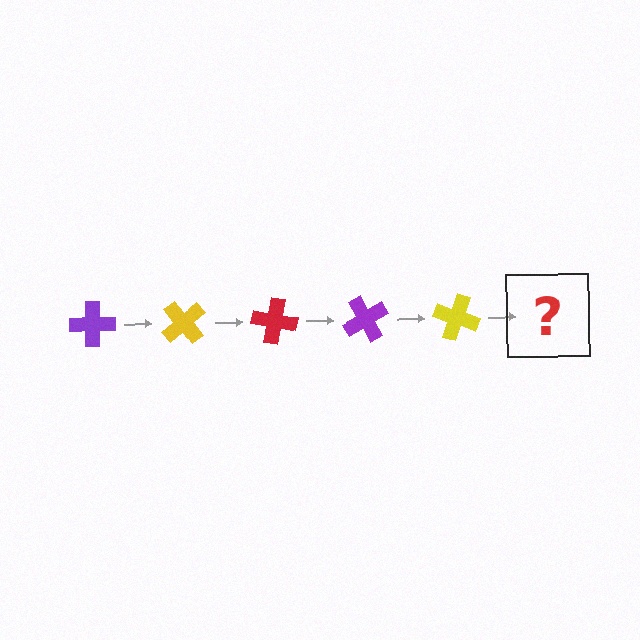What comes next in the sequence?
The next element should be a red cross, rotated 250 degrees from the start.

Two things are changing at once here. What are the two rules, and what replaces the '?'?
The two rules are that it rotates 50 degrees each step and the color cycles through purple, yellow, and red. The '?' should be a red cross, rotated 250 degrees from the start.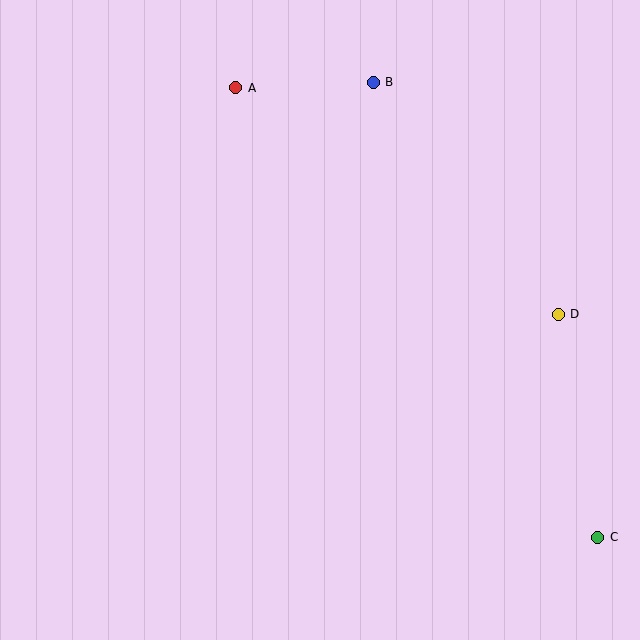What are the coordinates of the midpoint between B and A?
The midpoint between B and A is at (305, 85).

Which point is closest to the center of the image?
Point D at (558, 314) is closest to the center.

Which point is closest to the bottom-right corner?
Point C is closest to the bottom-right corner.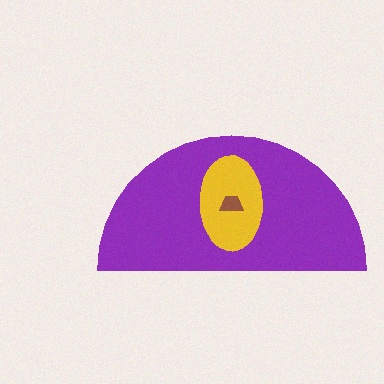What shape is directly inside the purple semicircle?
The yellow ellipse.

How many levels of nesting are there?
3.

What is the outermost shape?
The purple semicircle.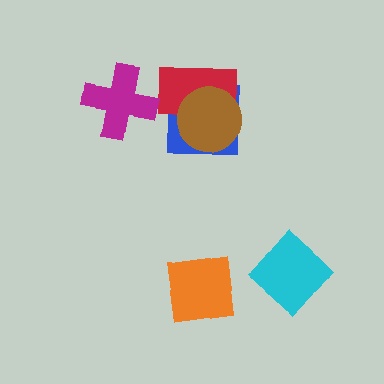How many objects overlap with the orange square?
0 objects overlap with the orange square.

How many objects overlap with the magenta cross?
0 objects overlap with the magenta cross.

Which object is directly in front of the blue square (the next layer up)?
The red rectangle is directly in front of the blue square.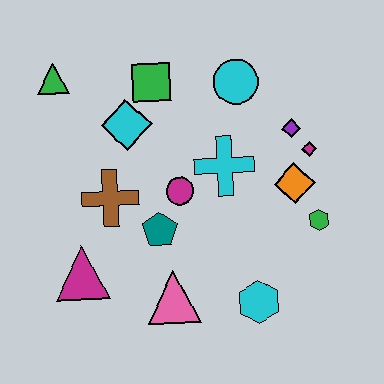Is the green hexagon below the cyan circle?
Yes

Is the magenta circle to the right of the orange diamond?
No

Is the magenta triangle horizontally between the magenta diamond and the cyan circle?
No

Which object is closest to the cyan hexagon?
The pink triangle is closest to the cyan hexagon.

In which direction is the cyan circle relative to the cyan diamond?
The cyan circle is to the right of the cyan diamond.